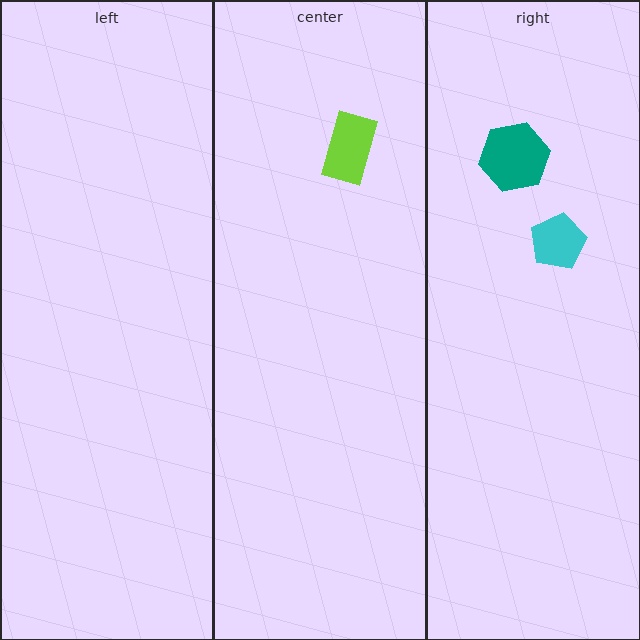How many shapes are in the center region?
1.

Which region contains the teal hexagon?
The right region.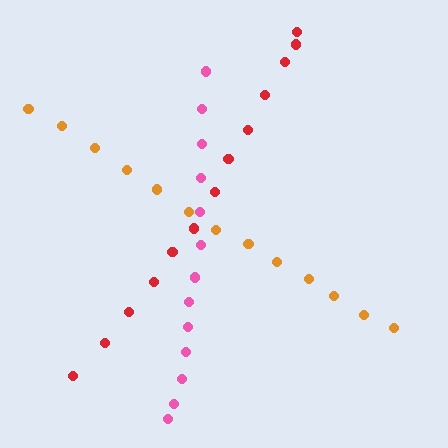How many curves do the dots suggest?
There are 3 distinct paths.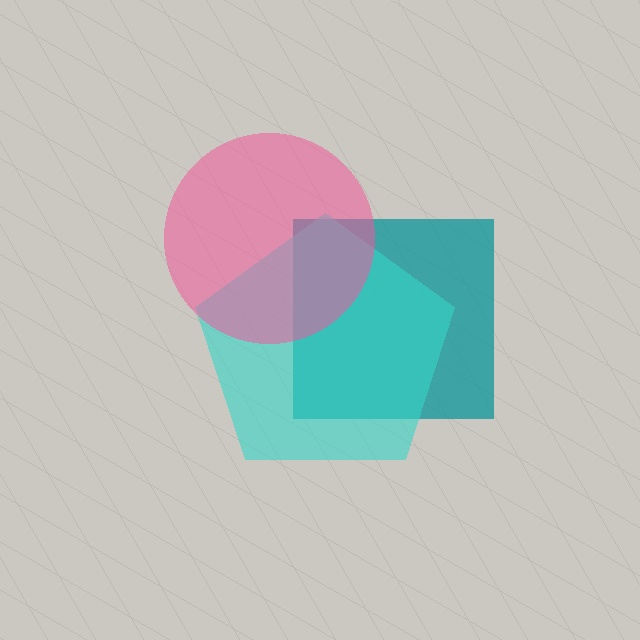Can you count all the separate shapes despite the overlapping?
Yes, there are 3 separate shapes.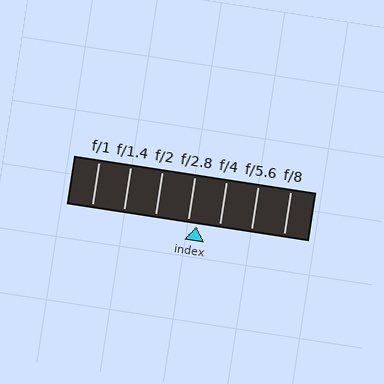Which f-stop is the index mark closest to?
The index mark is closest to f/2.8.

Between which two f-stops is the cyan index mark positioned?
The index mark is between f/2.8 and f/4.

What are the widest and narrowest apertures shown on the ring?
The widest aperture shown is f/1 and the narrowest is f/8.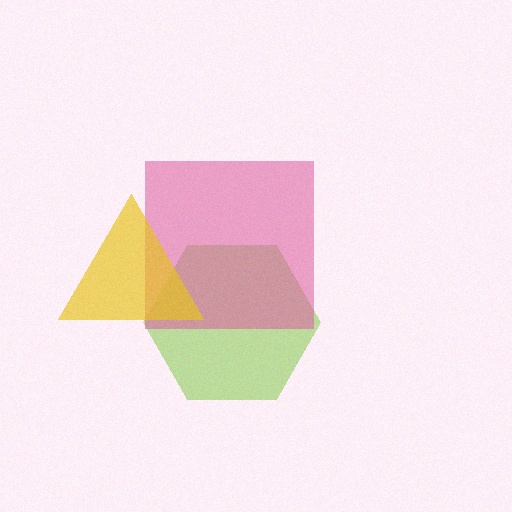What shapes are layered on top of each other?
The layered shapes are: a lime hexagon, a pink square, a yellow triangle.